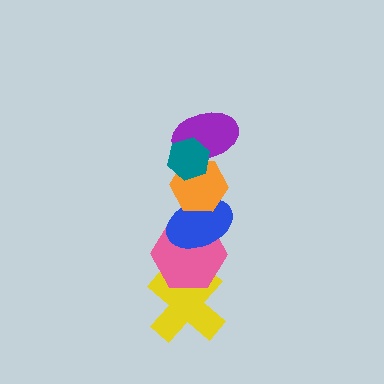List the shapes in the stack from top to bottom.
From top to bottom: the teal hexagon, the purple ellipse, the orange hexagon, the blue ellipse, the pink hexagon, the yellow cross.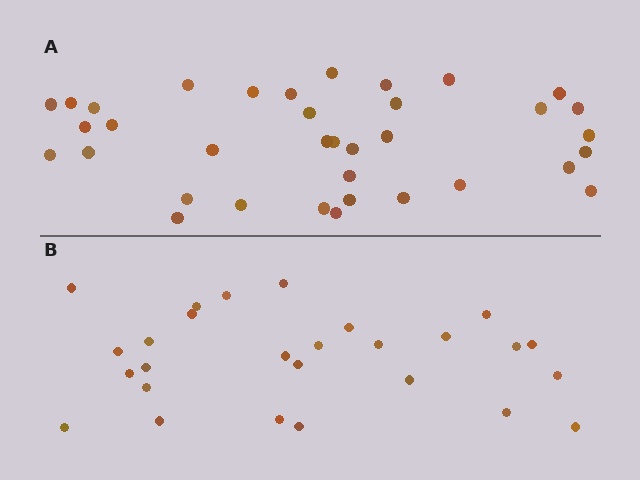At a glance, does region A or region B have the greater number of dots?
Region A (the top region) has more dots.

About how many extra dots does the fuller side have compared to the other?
Region A has roughly 8 or so more dots than region B.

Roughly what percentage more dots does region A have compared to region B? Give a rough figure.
About 35% more.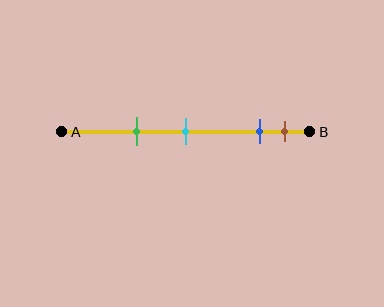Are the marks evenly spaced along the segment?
No, the marks are not evenly spaced.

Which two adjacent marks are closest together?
The blue and brown marks are the closest adjacent pair.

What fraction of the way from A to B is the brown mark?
The brown mark is approximately 90% (0.9) of the way from A to B.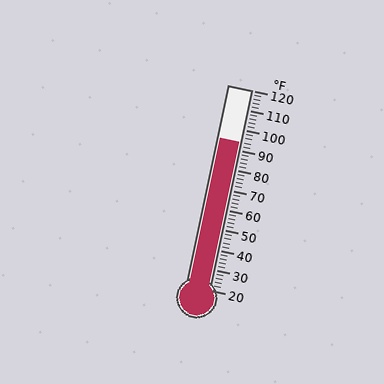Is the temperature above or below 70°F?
The temperature is above 70°F.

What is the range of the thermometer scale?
The thermometer scale ranges from 20°F to 120°F.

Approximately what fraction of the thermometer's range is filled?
The thermometer is filled to approximately 75% of its range.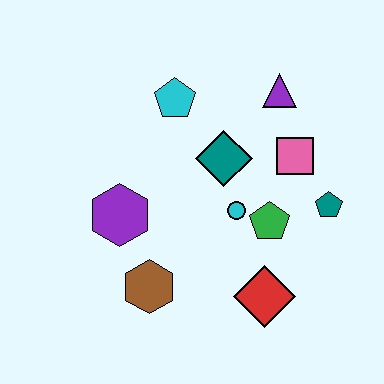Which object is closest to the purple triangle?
The pink square is closest to the purple triangle.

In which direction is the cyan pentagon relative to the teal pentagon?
The cyan pentagon is to the left of the teal pentagon.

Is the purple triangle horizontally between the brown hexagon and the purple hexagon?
No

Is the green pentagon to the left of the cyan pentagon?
No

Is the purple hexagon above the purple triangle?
No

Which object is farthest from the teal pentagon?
The purple hexagon is farthest from the teal pentagon.